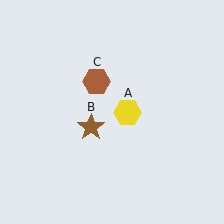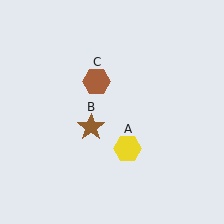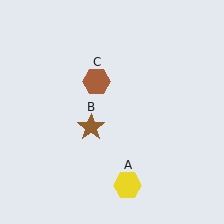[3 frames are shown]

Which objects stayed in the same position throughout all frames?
Brown star (object B) and brown hexagon (object C) remained stationary.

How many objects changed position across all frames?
1 object changed position: yellow hexagon (object A).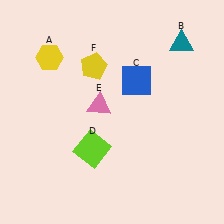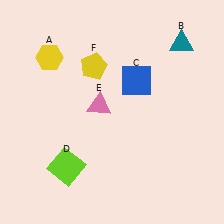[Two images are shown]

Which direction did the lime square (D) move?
The lime square (D) moved left.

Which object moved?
The lime square (D) moved left.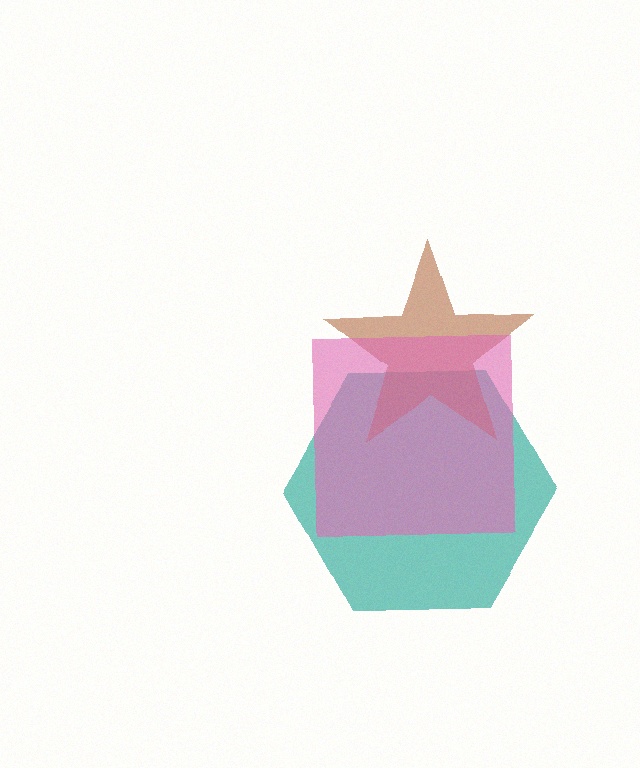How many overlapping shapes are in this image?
There are 3 overlapping shapes in the image.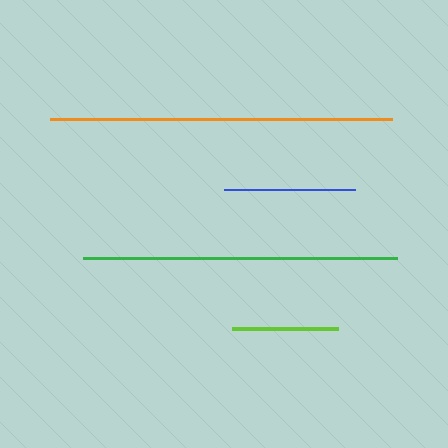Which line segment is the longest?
The orange line is the longest at approximately 342 pixels.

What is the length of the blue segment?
The blue segment is approximately 131 pixels long.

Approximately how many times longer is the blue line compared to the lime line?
The blue line is approximately 1.2 times the length of the lime line.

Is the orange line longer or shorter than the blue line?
The orange line is longer than the blue line.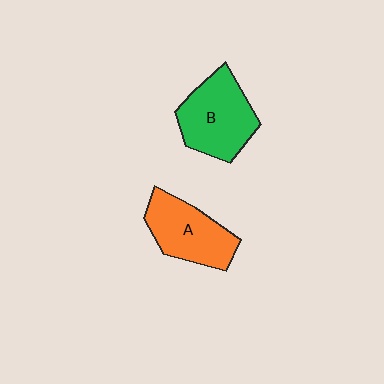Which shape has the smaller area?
Shape A (orange).